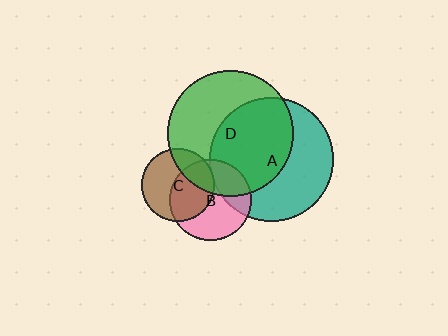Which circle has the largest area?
Circle D (green).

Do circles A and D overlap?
Yes.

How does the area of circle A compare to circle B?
Approximately 2.3 times.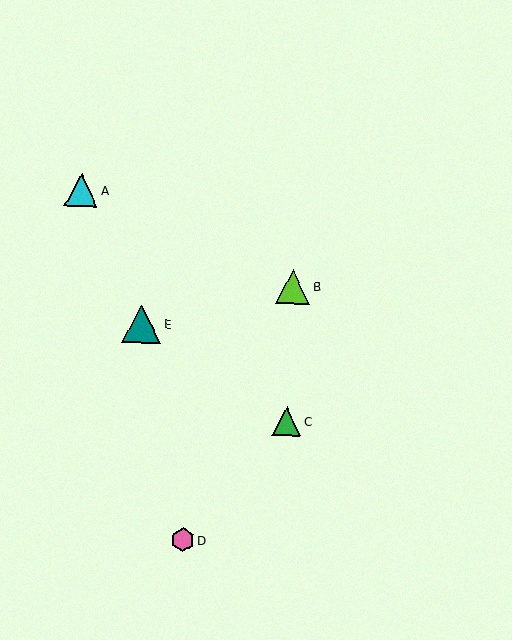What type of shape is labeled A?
Shape A is a cyan triangle.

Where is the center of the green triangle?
The center of the green triangle is at (287, 421).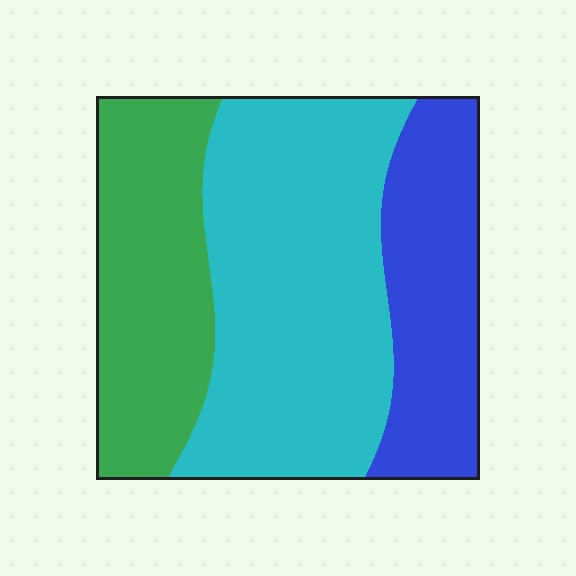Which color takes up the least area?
Blue, at roughly 25%.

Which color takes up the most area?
Cyan, at roughly 50%.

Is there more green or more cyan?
Cyan.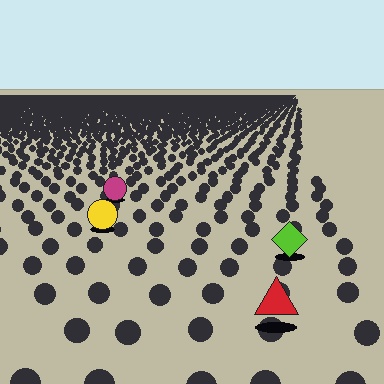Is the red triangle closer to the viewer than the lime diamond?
Yes. The red triangle is closer — you can tell from the texture gradient: the ground texture is coarser near it.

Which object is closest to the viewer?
The red triangle is closest. The texture marks near it are larger and more spread out.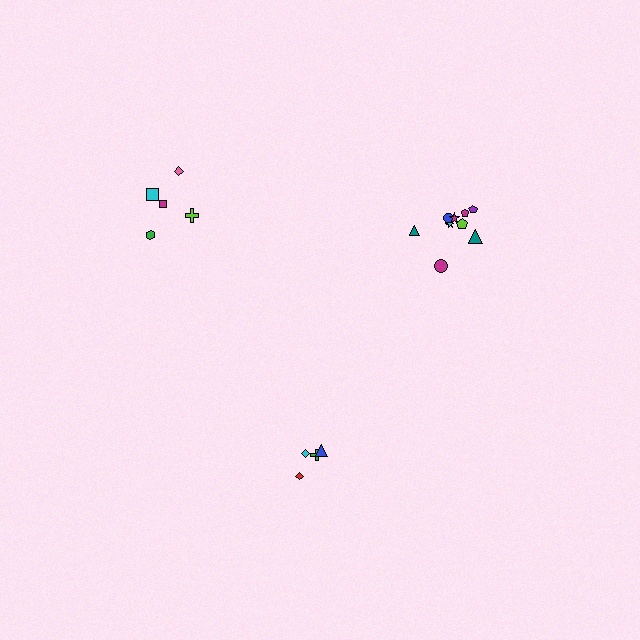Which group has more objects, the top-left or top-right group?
The top-right group.